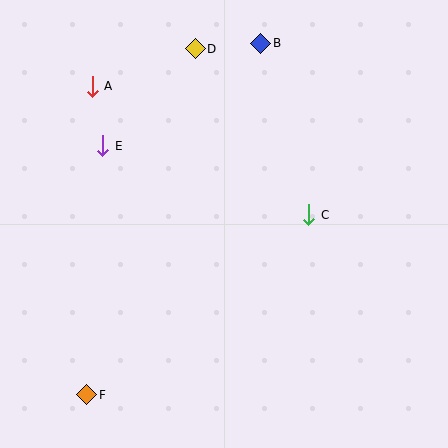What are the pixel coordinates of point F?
Point F is at (87, 395).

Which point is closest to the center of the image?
Point C at (309, 215) is closest to the center.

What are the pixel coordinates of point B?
Point B is at (261, 43).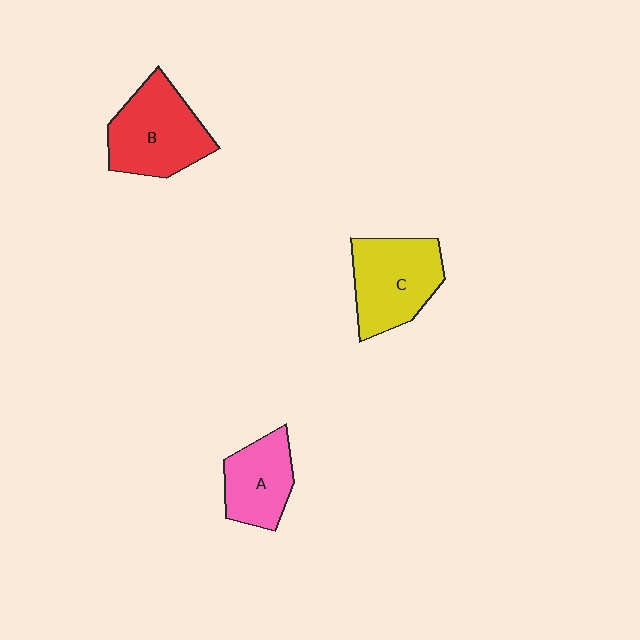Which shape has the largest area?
Shape B (red).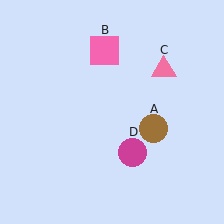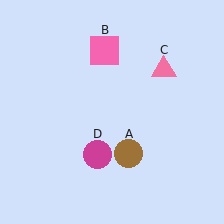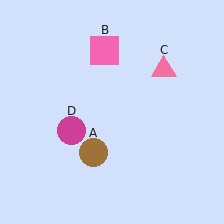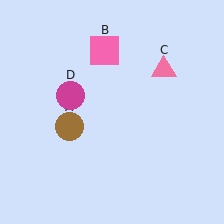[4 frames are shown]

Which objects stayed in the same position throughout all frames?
Pink square (object B) and pink triangle (object C) remained stationary.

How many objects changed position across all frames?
2 objects changed position: brown circle (object A), magenta circle (object D).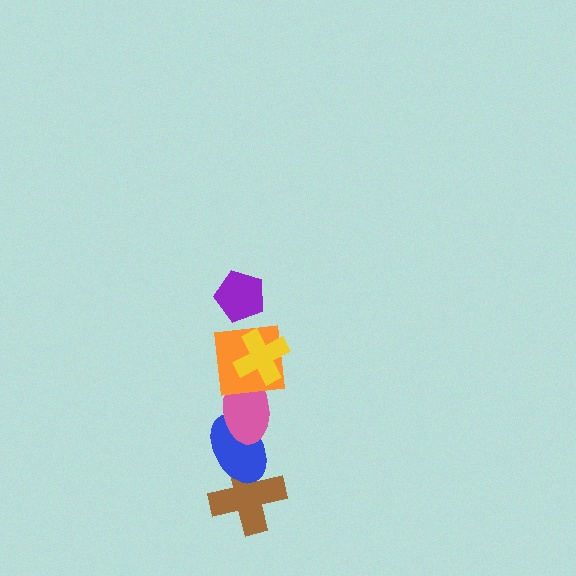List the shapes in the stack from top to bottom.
From top to bottom: the purple pentagon, the yellow cross, the orange square, the pink ellipse, the blue ellipse, the brown cross.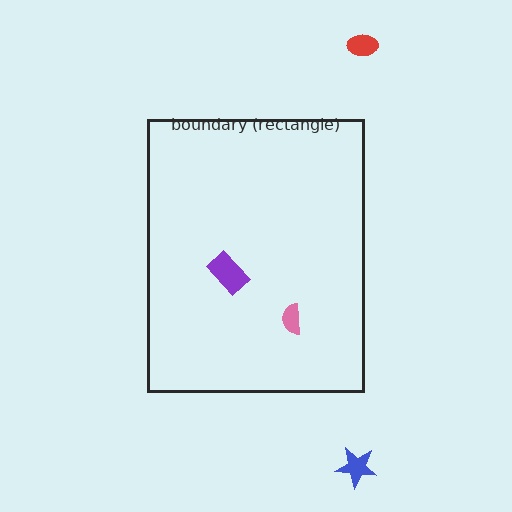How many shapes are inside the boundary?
2 inside, 2 outside.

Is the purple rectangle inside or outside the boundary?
Inside.